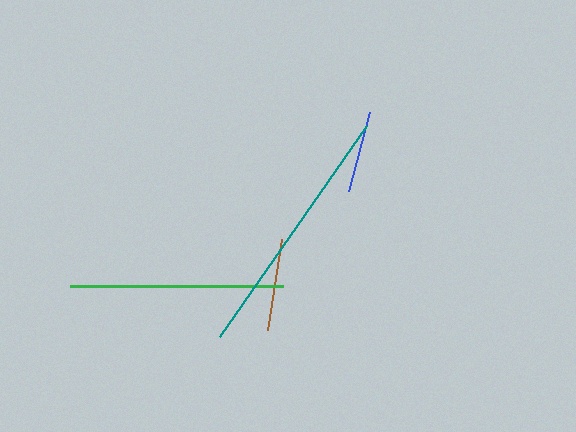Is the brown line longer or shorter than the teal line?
The teal line is longer than the brown line.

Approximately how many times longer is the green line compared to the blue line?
The green line is approximately 2.6 times the length of the blue line.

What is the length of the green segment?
The green segment is approximately 213 pixels long.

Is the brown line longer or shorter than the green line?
The green line is longer than the brown line.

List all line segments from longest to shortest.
From longest to shortest: teal, green, brown, blue.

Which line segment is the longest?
The teal line is the longest at approximately 258 pixels.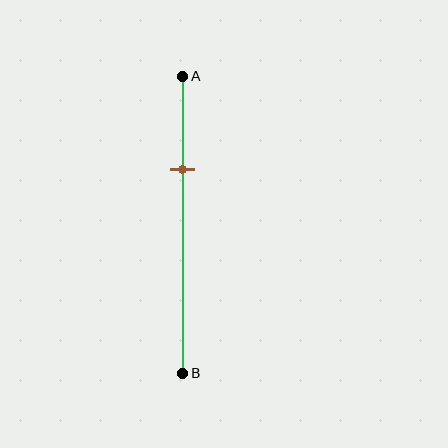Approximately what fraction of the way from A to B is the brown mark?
The brown mark is approximately 30% of the way from A to B.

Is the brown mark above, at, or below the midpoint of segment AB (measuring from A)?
The brown mark is above the midpoint of segment AB.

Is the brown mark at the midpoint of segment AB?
No, the mark is at about 30% from A, not at the 50% midpoint.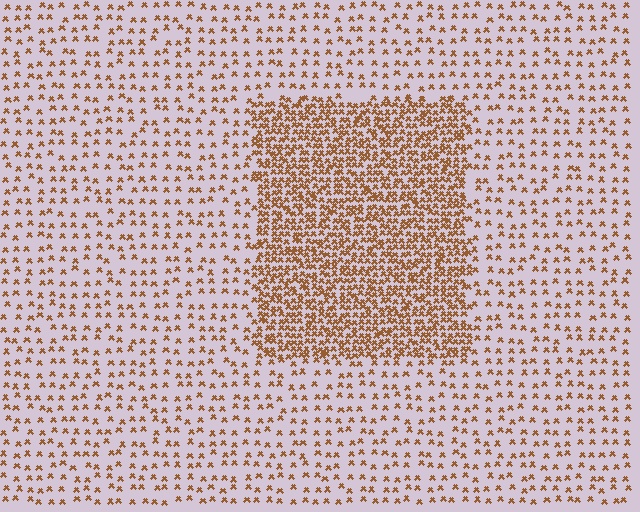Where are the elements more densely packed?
The elements are more densely packed inside the rectangle boundary.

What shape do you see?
I see a rectangle.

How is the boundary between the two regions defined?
The boundary is defined by a change in element density (approximately 2.9x ratio). All elements are the same color, size, and shape.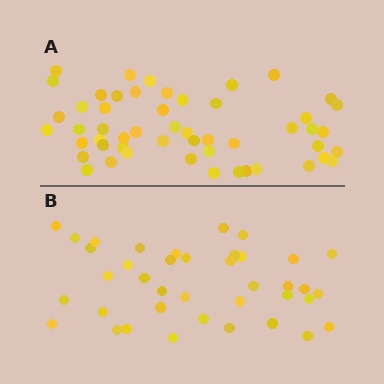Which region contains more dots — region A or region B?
Region A (the top region) has more dots.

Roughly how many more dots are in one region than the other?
Region A has approximately 15 more dots than region B.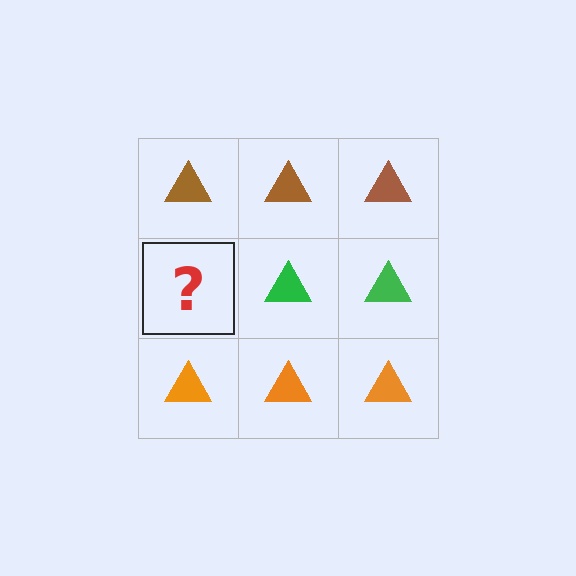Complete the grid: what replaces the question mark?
The question mark should be replaced with a green triangle.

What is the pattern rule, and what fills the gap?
The rule is that each row has a consistent color. The gap should be filled with a green triangle.